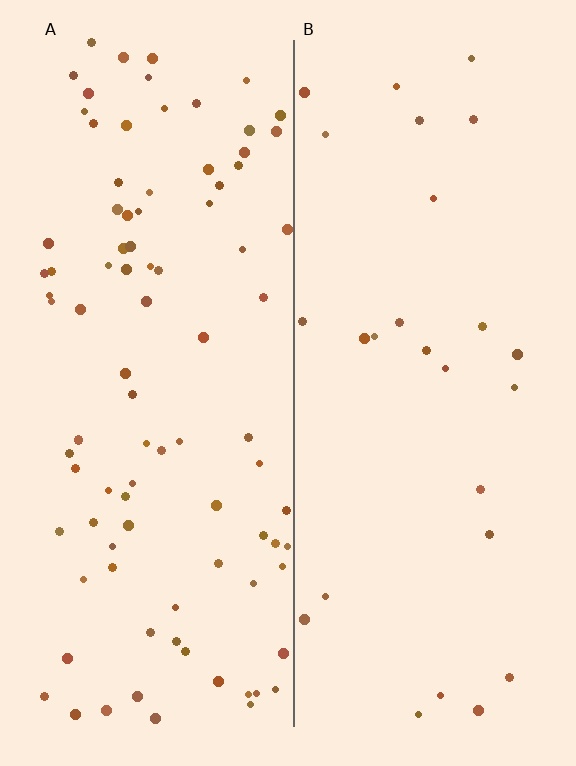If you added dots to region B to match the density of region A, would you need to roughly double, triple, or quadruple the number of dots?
Approximately triple.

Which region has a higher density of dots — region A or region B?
A (the left).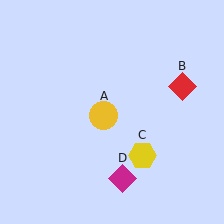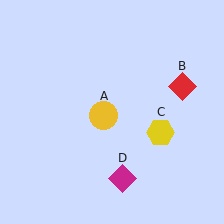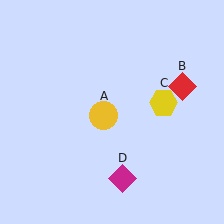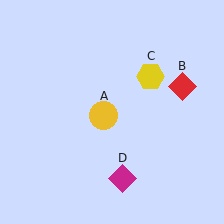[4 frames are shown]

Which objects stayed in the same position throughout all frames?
Yellow circle (object A) and red diamond (object B) and magenta diamond (object D) remained stationary.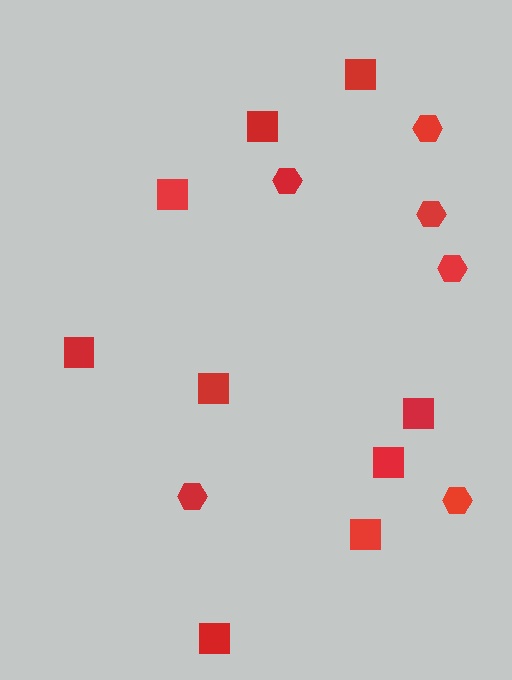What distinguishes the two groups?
There are 2 groups: one group of squares (9) and one group of hexagons (6).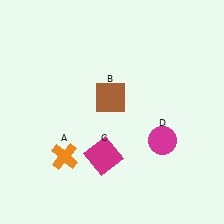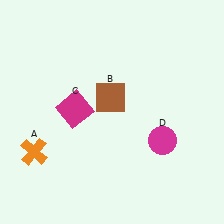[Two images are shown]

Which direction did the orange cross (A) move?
The orange cross (A) moved left.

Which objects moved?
The objects that moved are: the orange cross (A), the magenta square (C).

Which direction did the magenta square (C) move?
The magenta square (C) moved up.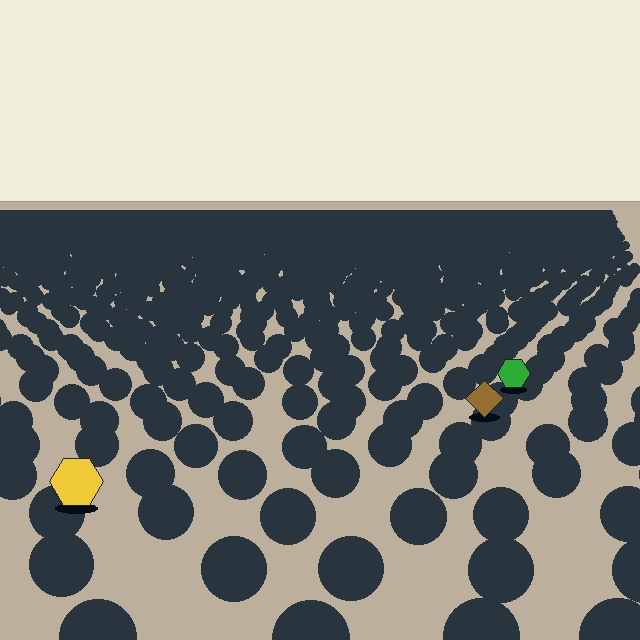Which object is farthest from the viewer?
The green hexagon is farthest from the viewer. It appears smaller and the ground texture around it is denser.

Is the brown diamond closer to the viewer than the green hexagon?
Yes. The brown diamond is closer — you can tell from the texture gradient: the ground texture is coarser near it.